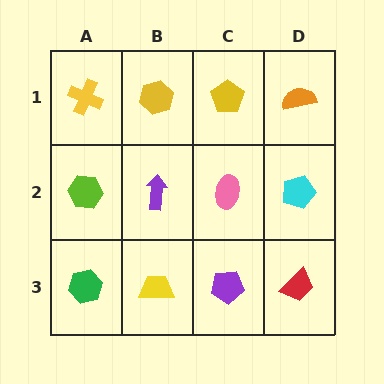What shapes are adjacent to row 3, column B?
A purple arrow (row 2, column B), a green hexagon (row 3, column A), a purple pentagon (row 3, column C).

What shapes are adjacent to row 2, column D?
An orange semicircle (row 1, column D), a red trapezoid (row 3, column D), a pink ellipse (row 2, column C).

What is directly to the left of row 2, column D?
A pink ellipse.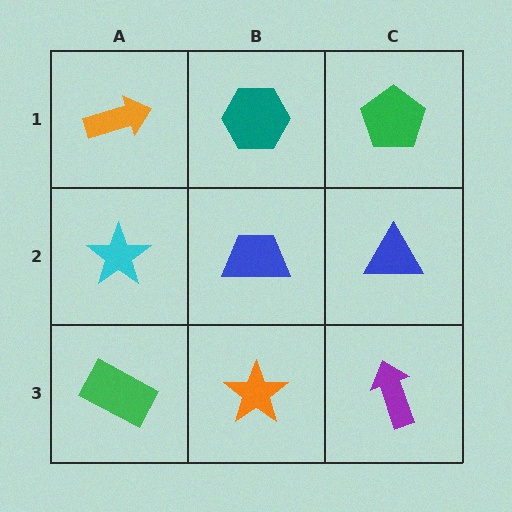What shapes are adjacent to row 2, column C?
A green pentagon (row 1, column C), a purple arrow (row 3, column C), a blue trapezoid (row 2, column B).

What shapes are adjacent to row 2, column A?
An orange arrow (row 1, column A), a green rectangle (row 3, column A), a blue trapezoid (row 2, column B).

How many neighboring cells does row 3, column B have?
3.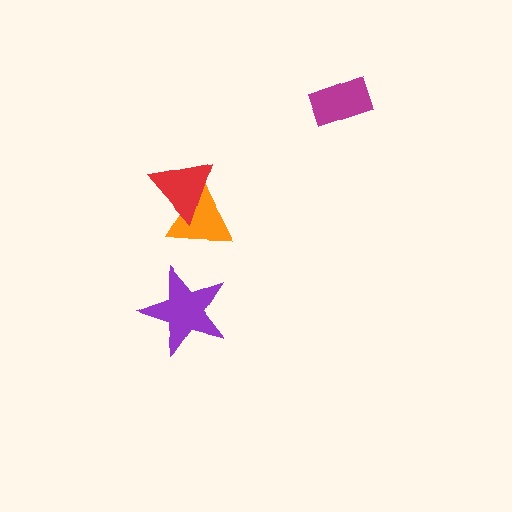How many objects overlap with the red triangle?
1 object overlaps with the red triangle.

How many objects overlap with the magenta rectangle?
0 objects overlap with the magenta rectangle.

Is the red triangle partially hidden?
No, no other shape covers it.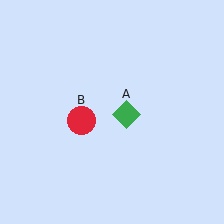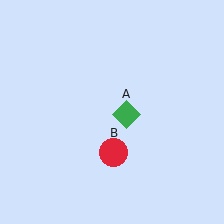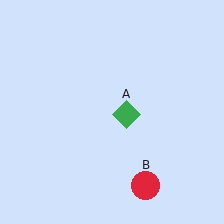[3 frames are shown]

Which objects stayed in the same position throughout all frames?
Green diamond (object A) remained stationary.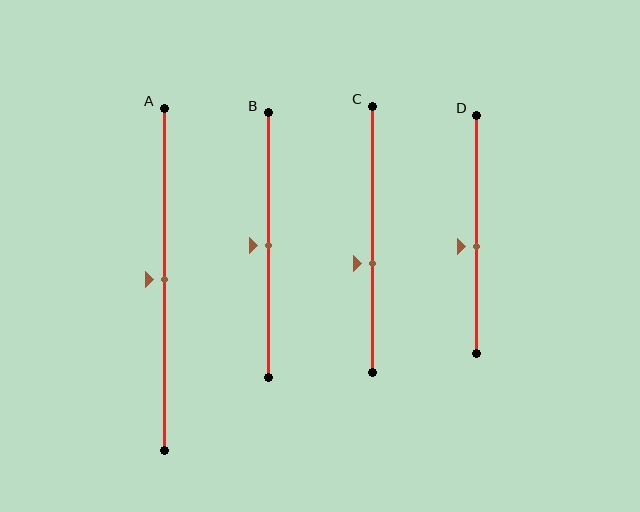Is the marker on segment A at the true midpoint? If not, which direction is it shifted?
Yes, the marker on segment A is at the true midpoint.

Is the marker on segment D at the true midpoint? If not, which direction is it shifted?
No, the marker on segment D is shifted downward by about 5% of the segment length.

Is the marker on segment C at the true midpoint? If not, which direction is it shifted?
No, the marker on segment C is shifted downward by about 9% of the segment length.